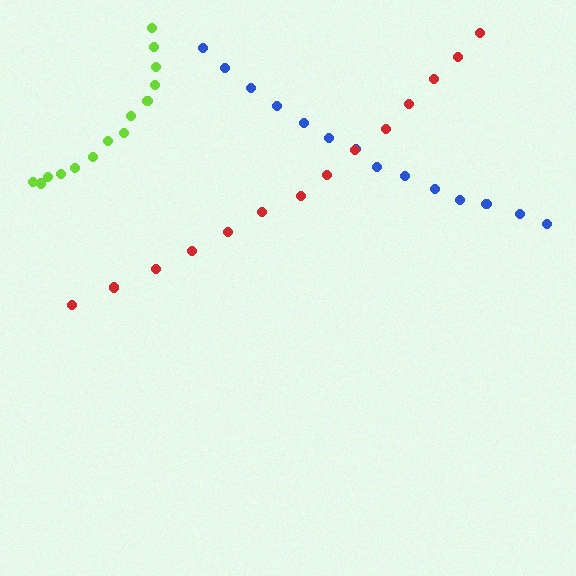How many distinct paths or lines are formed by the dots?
There are 3 distinct paths.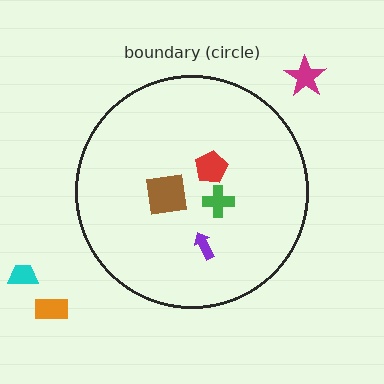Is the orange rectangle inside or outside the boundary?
Outside.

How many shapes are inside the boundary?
4 inside, 3 outside.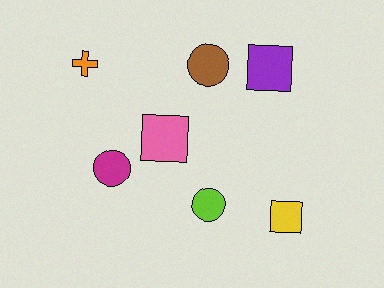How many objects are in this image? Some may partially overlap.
There are 7 objects.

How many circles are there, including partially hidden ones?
There are 3 circles.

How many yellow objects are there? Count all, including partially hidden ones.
There is 1 yellow object.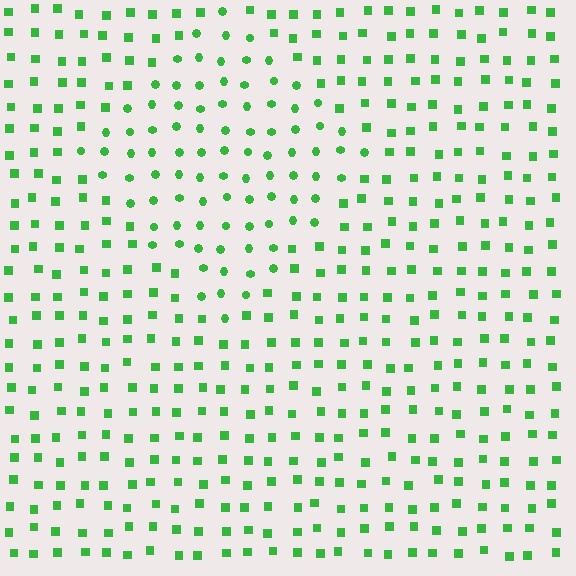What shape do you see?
I see a diamond.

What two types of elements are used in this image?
The image uses circles inside the diamond region and squares outside it.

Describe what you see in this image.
The image is filled with small green elements arranged in a uniform grid. A diamond-shaped region contains circles, while the surrounding area contains squares. The boundary is defined purely by the change in element shape.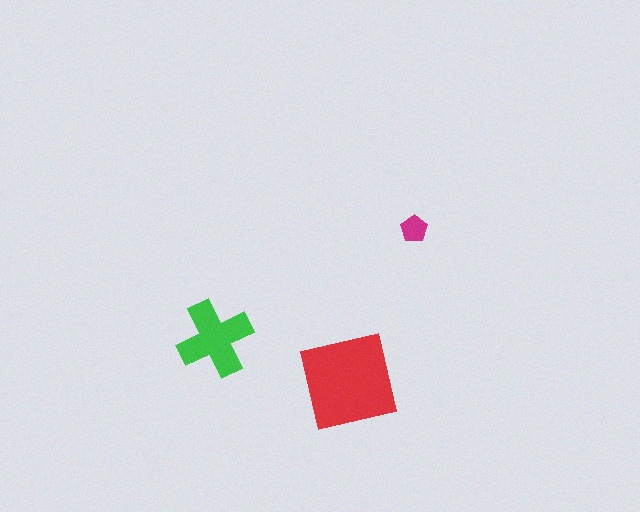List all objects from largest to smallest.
The red square, the green cross, the magenta pentagon.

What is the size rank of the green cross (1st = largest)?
2nd.